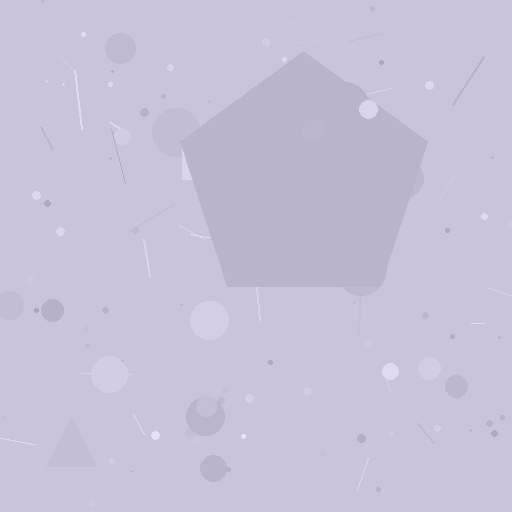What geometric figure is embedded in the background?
A pentagon is embedded in the background.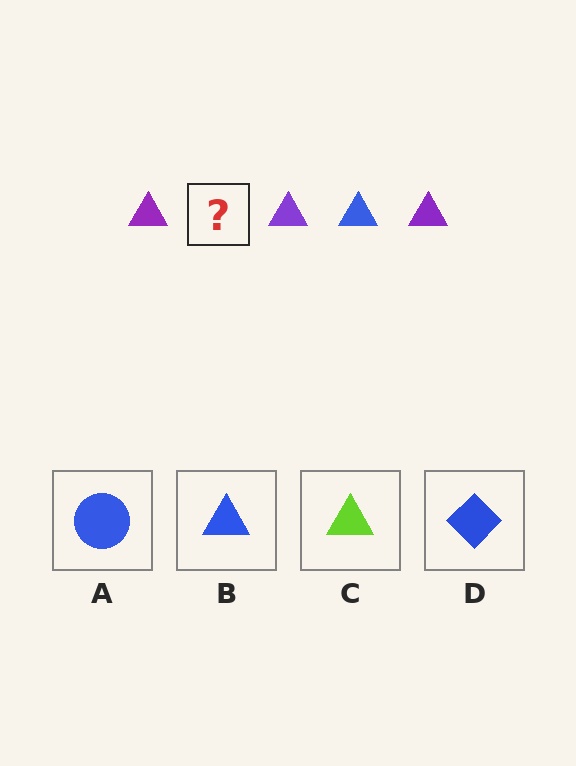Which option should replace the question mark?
Option B.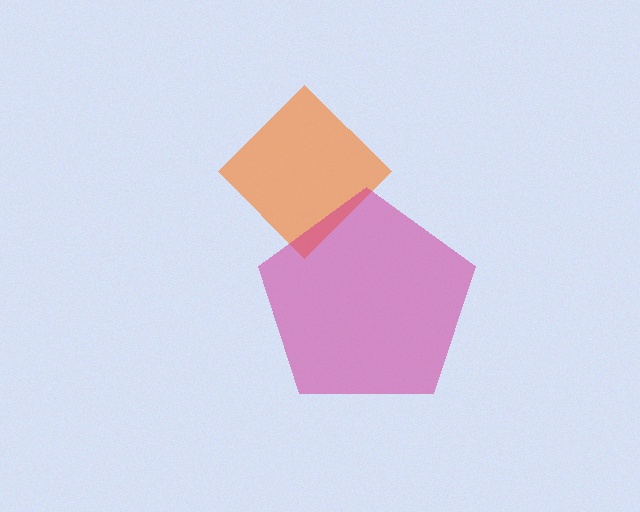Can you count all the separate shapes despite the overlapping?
Yes, there are 2 separate shapes.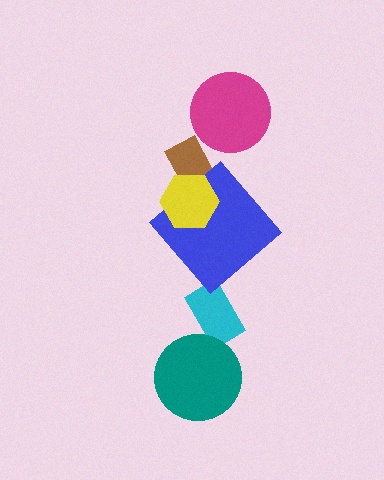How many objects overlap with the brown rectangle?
2 objects overlap with the brown rectangle.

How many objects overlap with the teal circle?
1 object overlaps with the teal circle.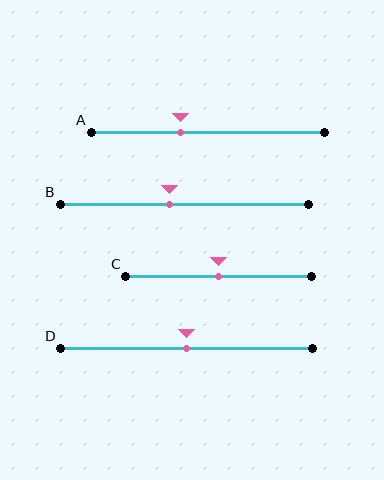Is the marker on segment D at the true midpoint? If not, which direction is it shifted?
Yes, the marker on segment D is at the true midpoint.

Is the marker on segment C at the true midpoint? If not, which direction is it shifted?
Yes, the marker on segment C is at the true midpoint.